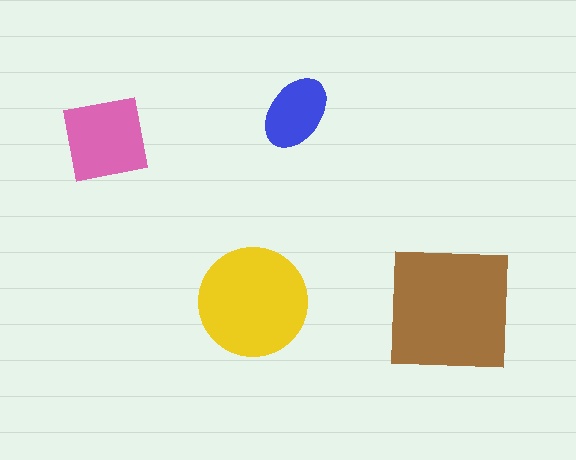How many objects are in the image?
There are 4 objects in the image.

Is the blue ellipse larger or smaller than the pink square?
Smaller.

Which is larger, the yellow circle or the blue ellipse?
The yellow circle.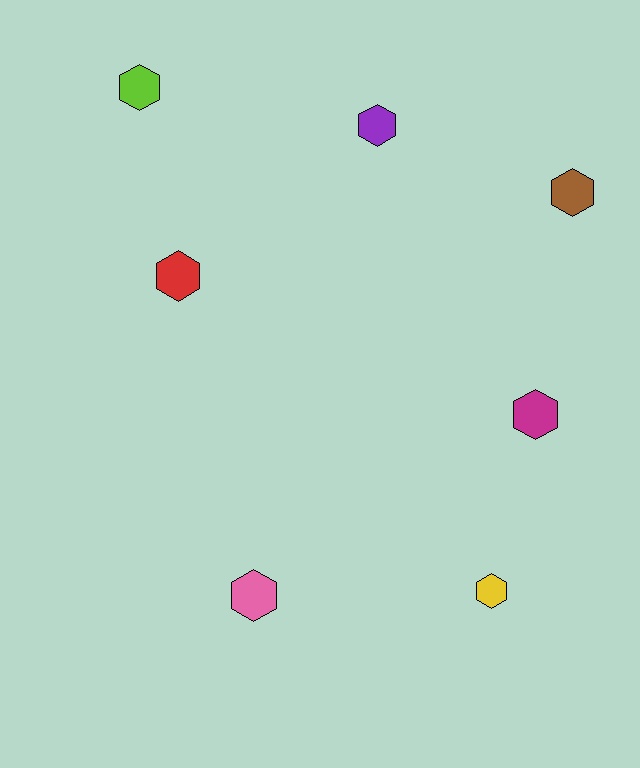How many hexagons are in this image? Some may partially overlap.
There are 7 hexagons.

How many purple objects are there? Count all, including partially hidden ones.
There is 1 purple object.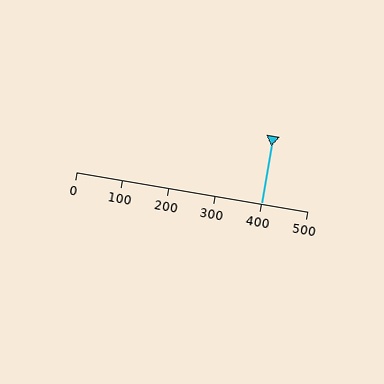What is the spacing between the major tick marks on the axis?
The major ticks are spaced 100 apart.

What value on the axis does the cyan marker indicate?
The marker indicates approximately 400.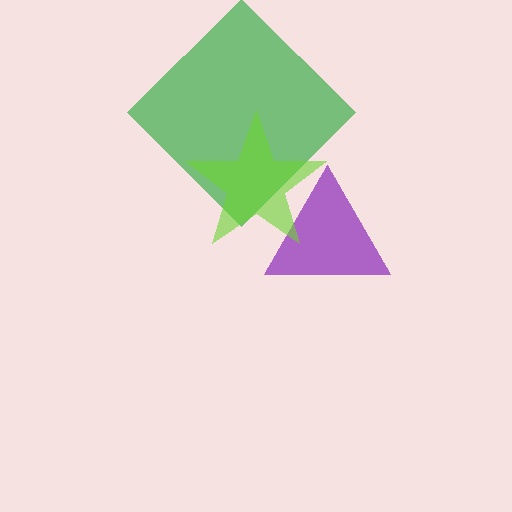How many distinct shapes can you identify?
There are 3 distinct shapes: a purple triangle, a green diamond, a lime star.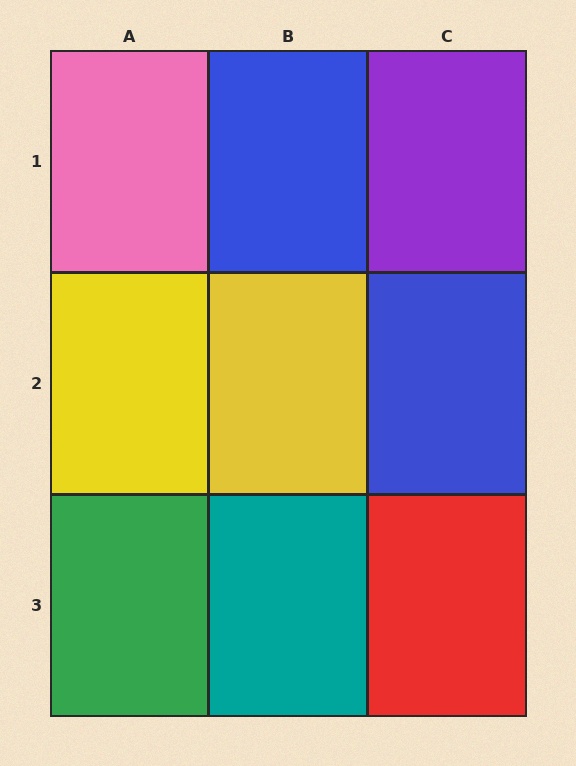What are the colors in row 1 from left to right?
Pink, blue, purple.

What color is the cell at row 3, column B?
Teal.